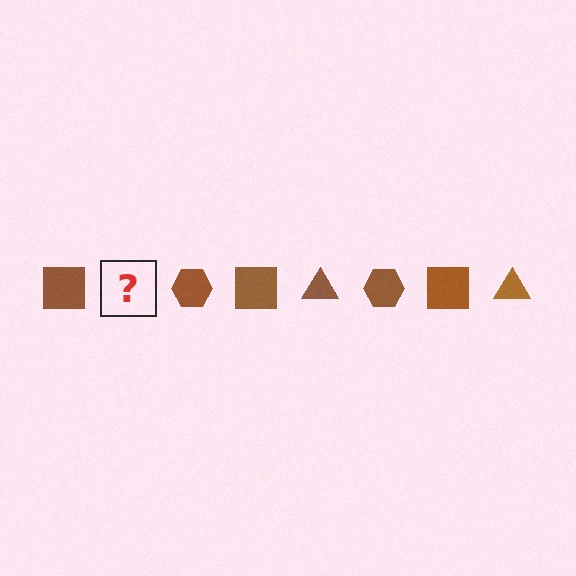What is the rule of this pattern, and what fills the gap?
The rule is that the pattern cycles through square, triangle, hexagon shapes in brown. The gap should be filled with a brown triangle.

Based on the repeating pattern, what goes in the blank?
The blank should be a brown triangle.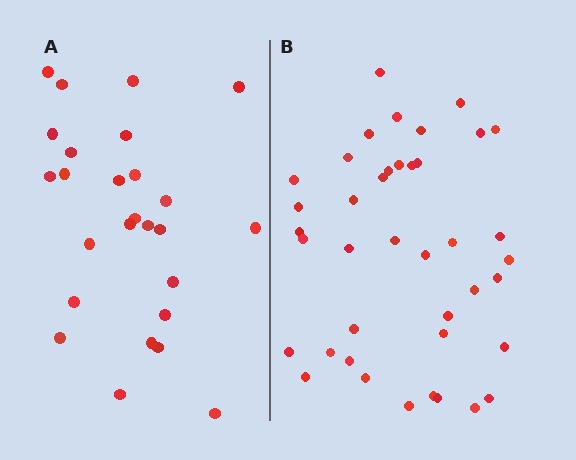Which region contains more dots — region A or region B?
Region B (the right region) has more dots.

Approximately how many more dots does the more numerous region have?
Region B has approximately 15 more dots than region A.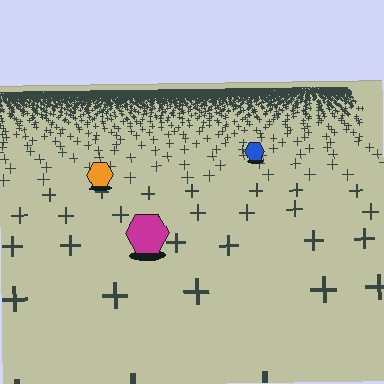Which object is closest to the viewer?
The magenta hexagon is closest. The texture marks near it are larger and more spread out.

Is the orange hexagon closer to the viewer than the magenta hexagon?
No. The magenta hexagon is closer — you can tell from the texture gradient: the ground texture is coarser near it.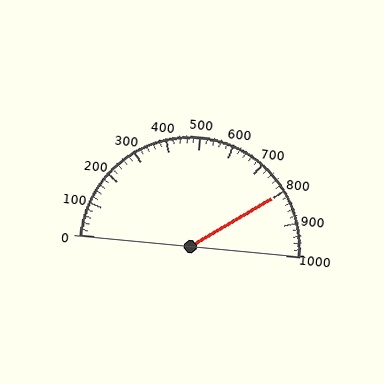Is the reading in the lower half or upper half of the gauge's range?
The reading is in the upper half of the range (0 to 1000).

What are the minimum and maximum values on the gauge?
The gauge ranges from 0 to 1000.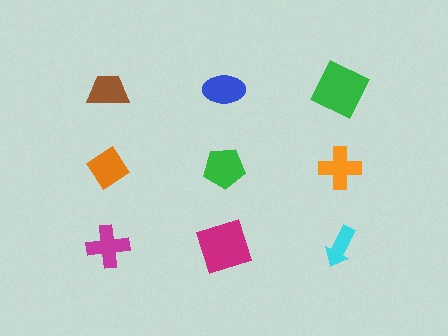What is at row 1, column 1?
A brown trapezoid.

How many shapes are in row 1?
3 shapes.